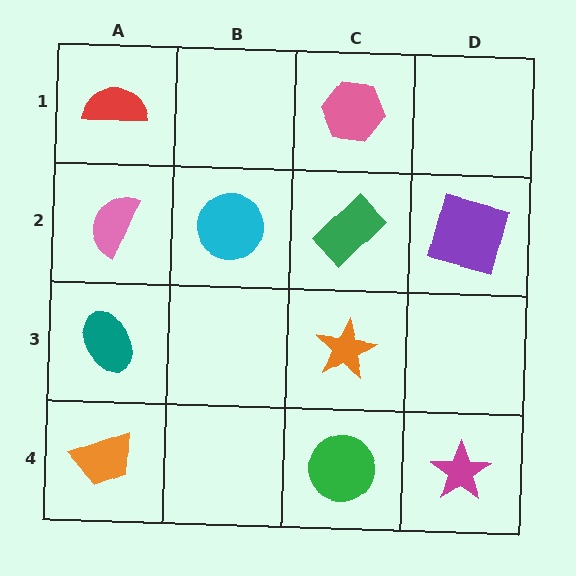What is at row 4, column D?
A magenta star.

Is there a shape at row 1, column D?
No, that cell is empty.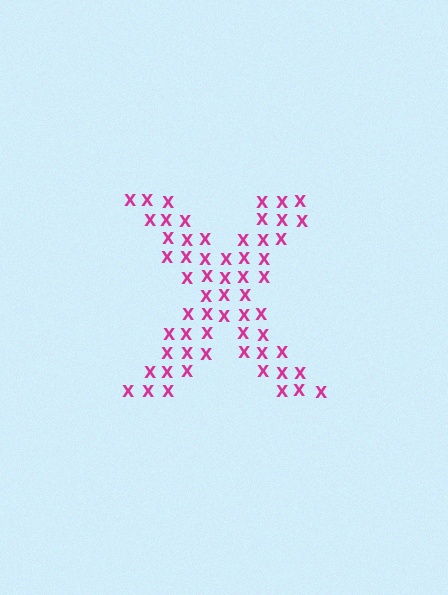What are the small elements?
The small elements are letter X's.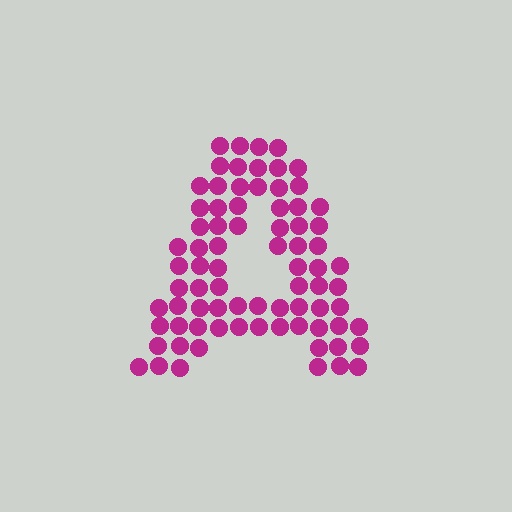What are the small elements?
The small elements are circles.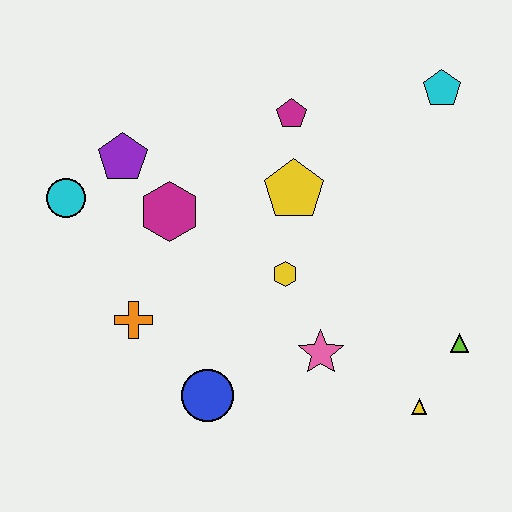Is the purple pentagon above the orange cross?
Yes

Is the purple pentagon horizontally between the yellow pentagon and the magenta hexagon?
No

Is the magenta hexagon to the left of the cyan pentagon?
Yes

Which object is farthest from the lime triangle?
The cyan circle is farthest from the lime triangle.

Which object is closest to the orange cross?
The blue circle is closest to the orange cross.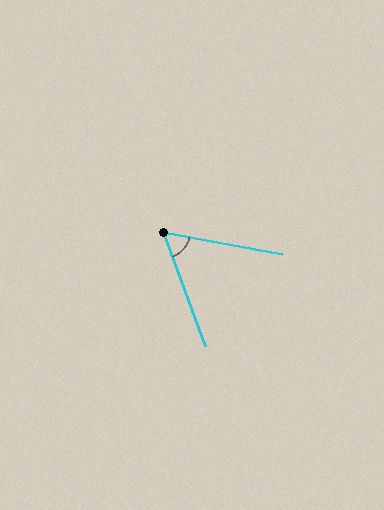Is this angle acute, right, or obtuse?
It is acute.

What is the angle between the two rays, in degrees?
Approximately 60 degrees.